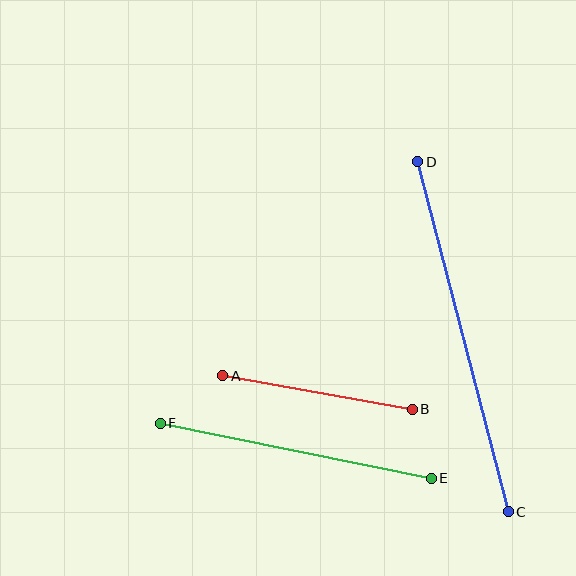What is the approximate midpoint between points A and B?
The midpoint is at approximately (317, 393) pixels.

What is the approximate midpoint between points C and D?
The midpoint is at approximately (463, 337) pixels.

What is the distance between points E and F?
The distance is approximately 277 pixels.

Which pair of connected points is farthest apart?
Points C and D are farthest apart.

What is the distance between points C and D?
The distance is approximately 361 pixels.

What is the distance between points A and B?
The distance is approximately 192 pixels.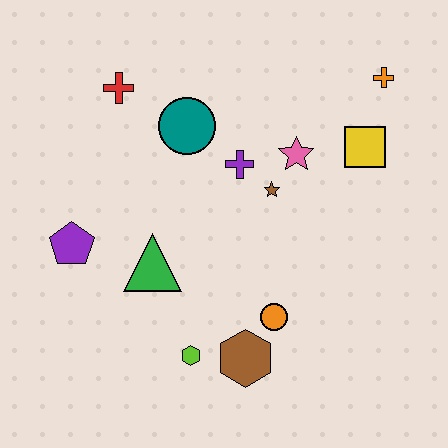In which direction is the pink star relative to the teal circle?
The pink star is to the right of the teal circle.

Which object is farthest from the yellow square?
The purple pentagon is farthest from the yellow square.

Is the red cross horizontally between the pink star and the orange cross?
No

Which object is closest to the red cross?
The teal circle is closest to the red cross.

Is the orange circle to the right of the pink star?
No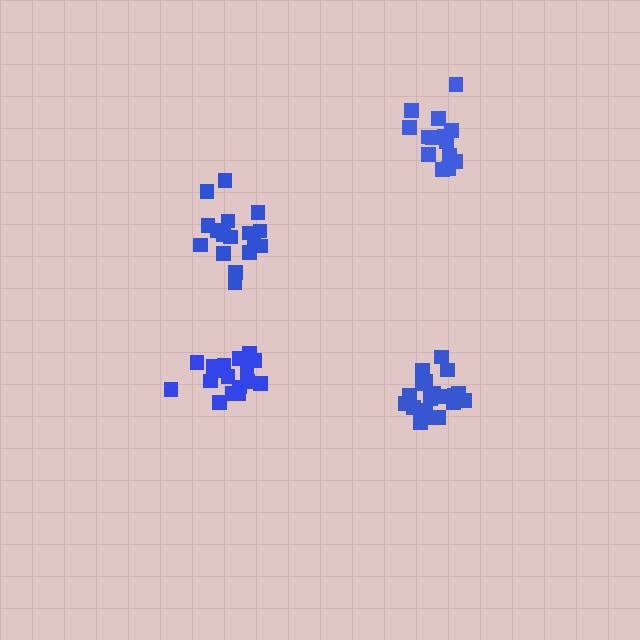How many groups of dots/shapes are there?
There are 4 groups.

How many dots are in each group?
Group 1: 17 dots, Group 2: 18 dots, Group 3: 19 dots, Group 4: 14 dots (68 total).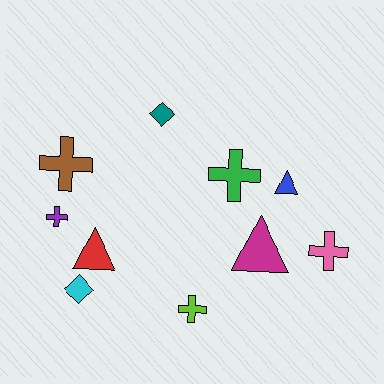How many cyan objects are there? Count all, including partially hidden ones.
There is 1 cyan object.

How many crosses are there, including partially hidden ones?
There are 5 crosses.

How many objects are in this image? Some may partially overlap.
There are 10 objects.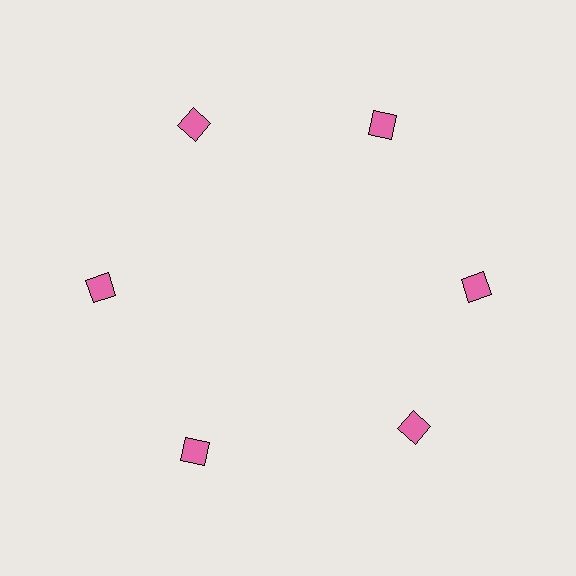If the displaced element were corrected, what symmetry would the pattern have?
It would have 6-fold rotational symmetry — the pattern would map onto itself every 60 degrees.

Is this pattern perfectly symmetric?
No. The 6 pink squares are arranged in a ring, but one element near the 5 o'clock position is rotated out of alignment along the ring, breaking the 6-fold rotational symmetry.